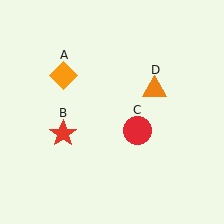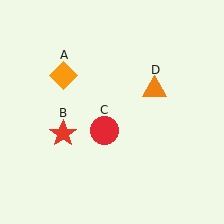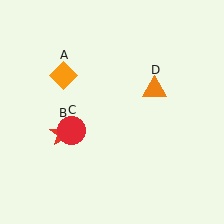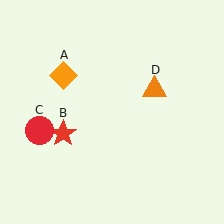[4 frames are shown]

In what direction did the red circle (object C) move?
The red circle (object C) moved left.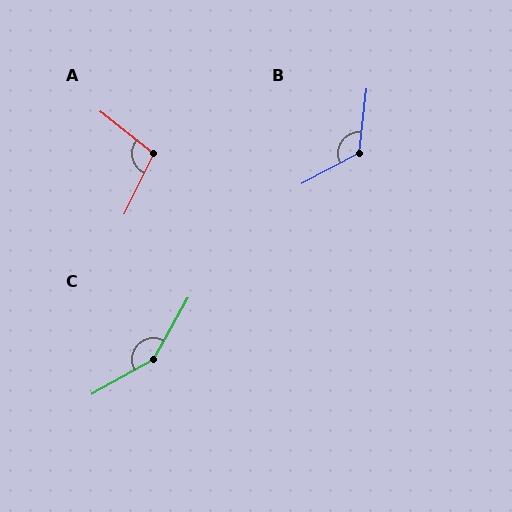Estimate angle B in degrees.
Approximately 124 degrees.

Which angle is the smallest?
A, at approximately 102 degrees.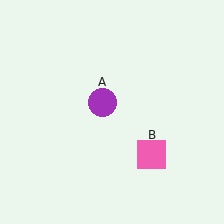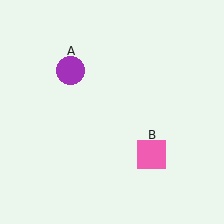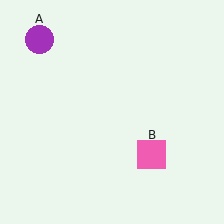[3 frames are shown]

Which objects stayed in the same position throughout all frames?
Pink square (object B) remained stationary.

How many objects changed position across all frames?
1 object changed position: purple circle (object A).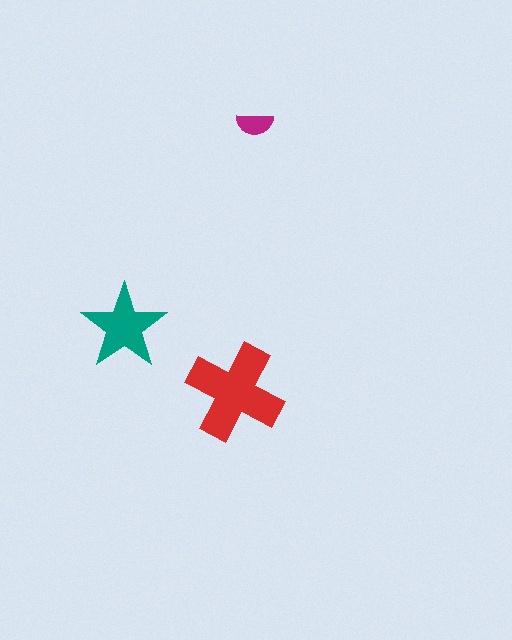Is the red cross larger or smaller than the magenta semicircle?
Larger.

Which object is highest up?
The magenta semicircle is topmost.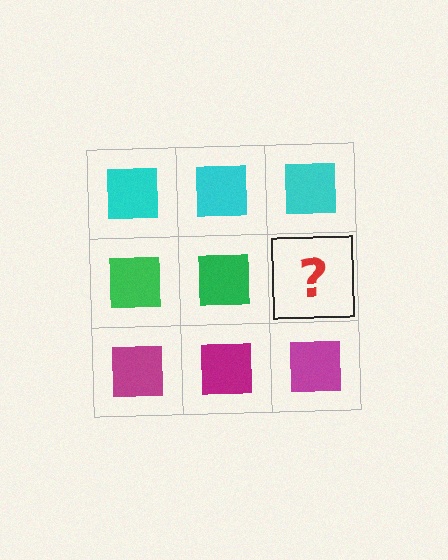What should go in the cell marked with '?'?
The missing cell should contain a green square.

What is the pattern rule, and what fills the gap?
The rule is that each row has a consistent color. The gap should be filled with a green square.